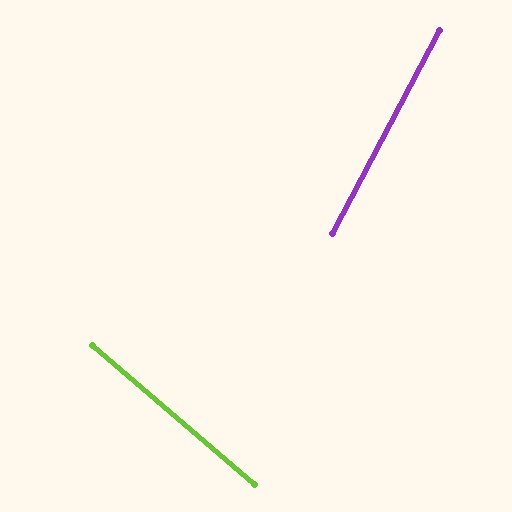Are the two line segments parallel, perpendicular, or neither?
Neither parallel nor perpendicular — they differ by about 77°.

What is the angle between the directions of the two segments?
Approximately 77 degrees.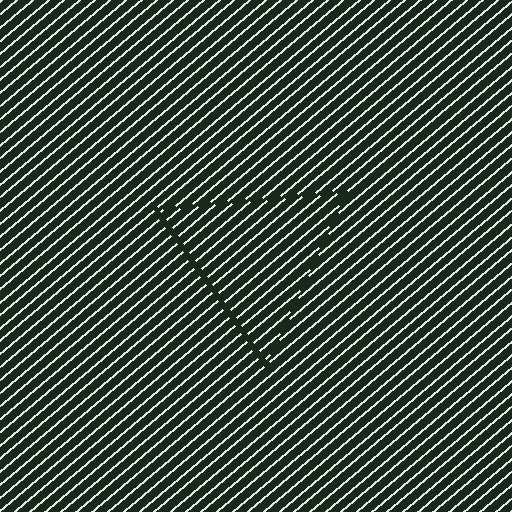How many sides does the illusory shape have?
3 sides — the line-ends trace a triangle.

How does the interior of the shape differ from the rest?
The interior of the shape contains the same grating, shifted by half a period — the contour is defined by the phase discontinuity where line-ends from the inner and outer gratings abut.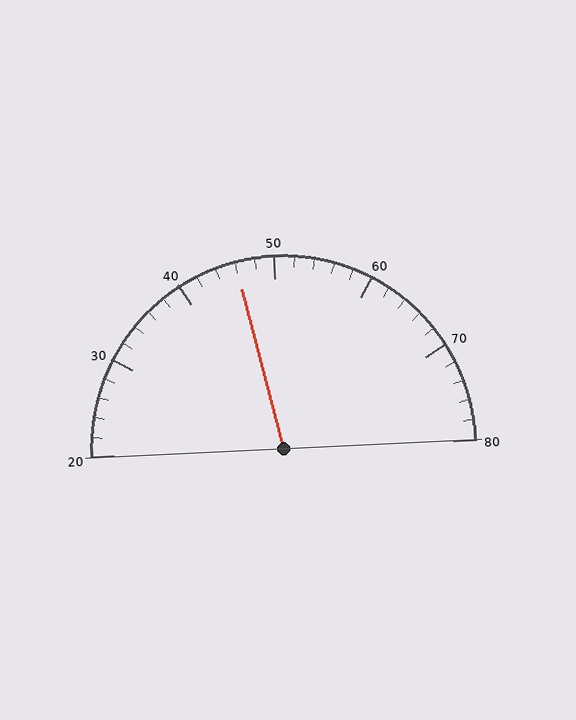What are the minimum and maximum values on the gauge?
The gauge ranges from 20 to 80.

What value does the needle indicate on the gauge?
The needle indicates approximately 46.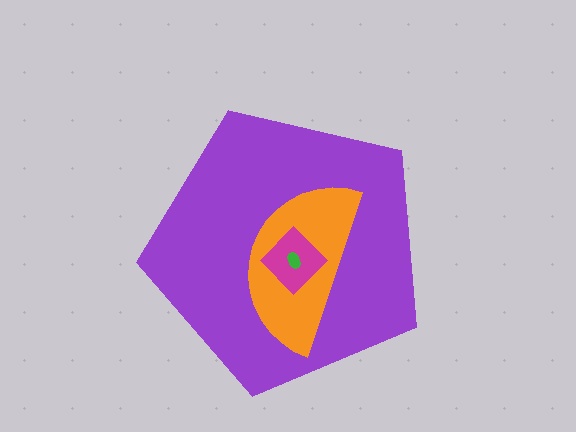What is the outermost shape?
The purple pentagon.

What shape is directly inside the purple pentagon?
The orange semicircle.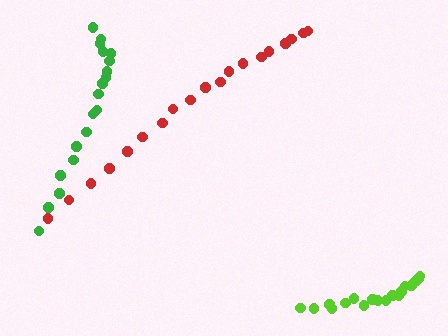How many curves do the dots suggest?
There are 3 distinct paths.